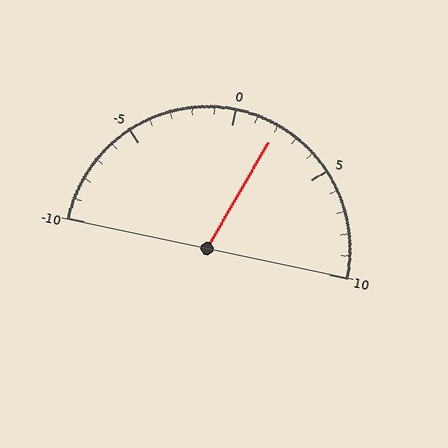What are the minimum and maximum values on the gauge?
The gauge ranges from -10 to 10.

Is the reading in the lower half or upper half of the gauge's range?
The reading is in the upper half of the range (-10 to 10).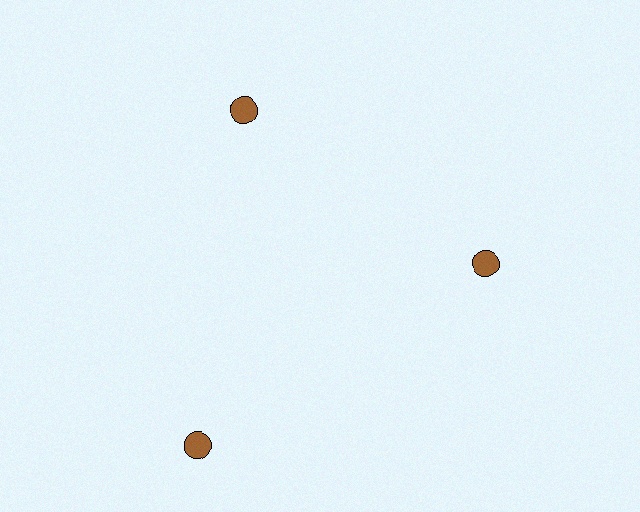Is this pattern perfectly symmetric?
No. The 3 brown circles are arranged in a ring, but one element near the 7 o'clock position is pushed outward from the center, breaking the 3-fold rotational symmetry.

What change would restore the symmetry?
The symmetry would be restored by moving it inward, back onto the ring so that all 3 circles sit at equal angles and equal distance from the center.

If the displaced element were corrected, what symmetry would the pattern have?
It would have 3-fold rotational symmetry — the pattern would map onto itself every 120 degrees.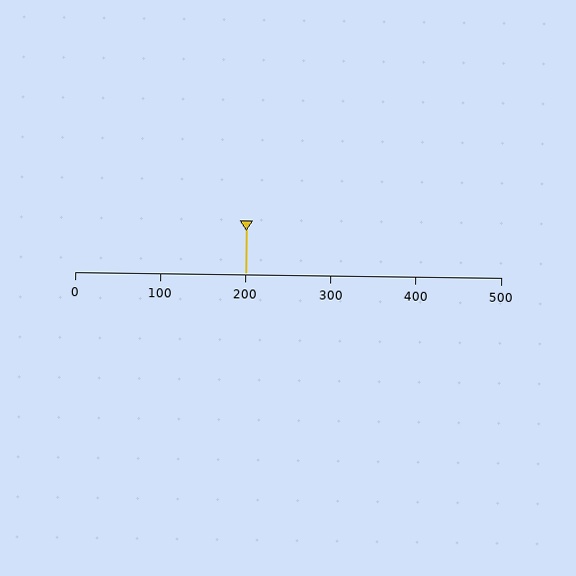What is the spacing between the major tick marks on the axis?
The major ticks are spaced 100 apart.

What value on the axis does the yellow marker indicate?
The marker indicates approximately 200.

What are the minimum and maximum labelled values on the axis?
The axis runs from 0 to 500.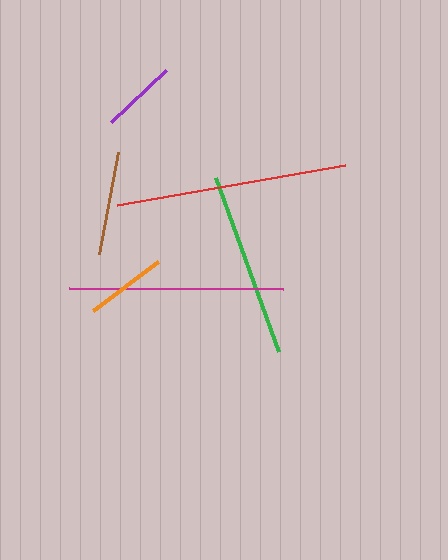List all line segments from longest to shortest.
From longest to shortest: red, magenta, green, brown, orange, purple.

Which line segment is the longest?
The red line is the longest at approximately 232 pixels.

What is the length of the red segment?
The red segment is approximately 232 pixels long.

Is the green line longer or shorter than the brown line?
The green line is longer than the brown line.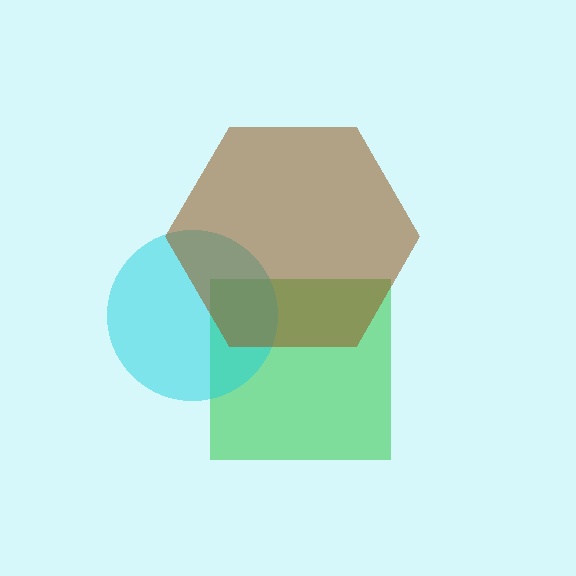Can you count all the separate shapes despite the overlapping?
Yes, there are 3 separate shapes.